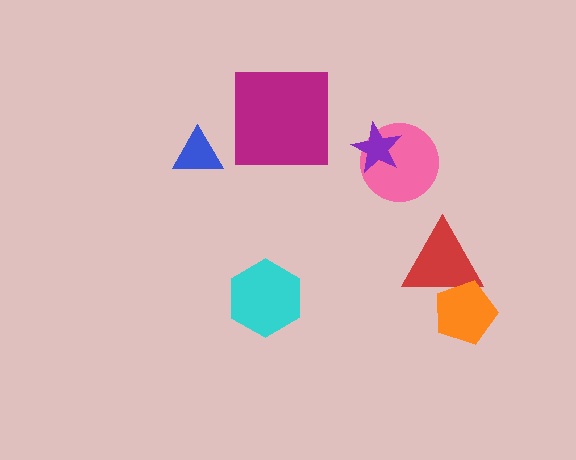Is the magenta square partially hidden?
No, no other shape covers it.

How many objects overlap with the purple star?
1 object overlaps with the purple star.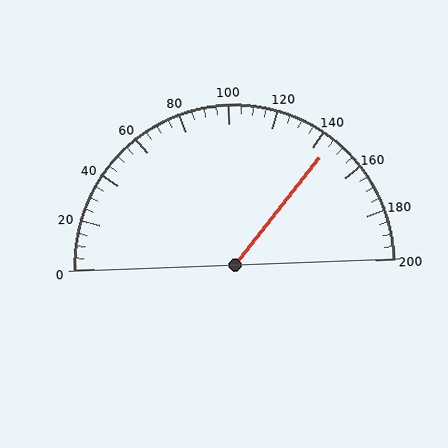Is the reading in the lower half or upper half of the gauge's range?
The reading is in the upper half of the range (0 to 200).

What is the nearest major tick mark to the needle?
The nearest major tick mark is 140.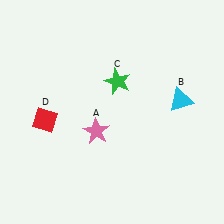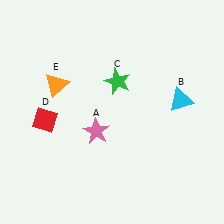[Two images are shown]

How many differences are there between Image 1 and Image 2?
There is 1 difference between the two images.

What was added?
An orange triangle (E) was added in Image 2.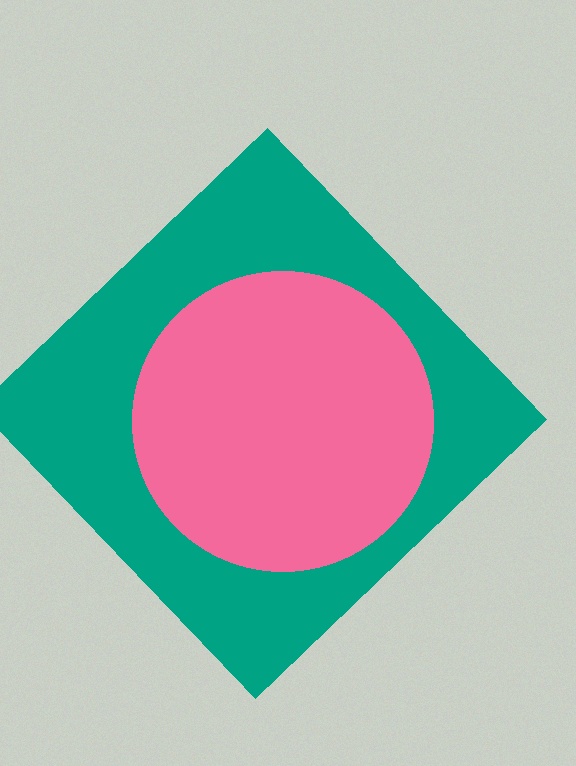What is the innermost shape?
The pink circle.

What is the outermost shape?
The teal diamond.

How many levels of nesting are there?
2.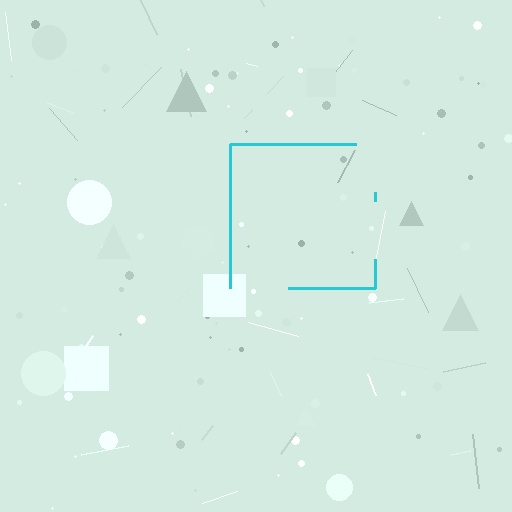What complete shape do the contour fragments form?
The contour fragments form a square.